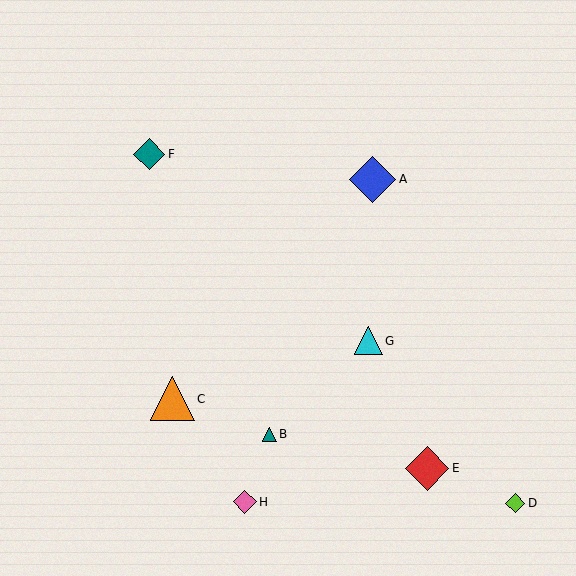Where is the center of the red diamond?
The center of the red diamond is at (427, 468).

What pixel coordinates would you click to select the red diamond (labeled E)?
Click at (427, 468) to select the red diamond E.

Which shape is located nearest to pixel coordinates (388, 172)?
The blue diamond (labeled A) at (373, 179) is nearest to that location.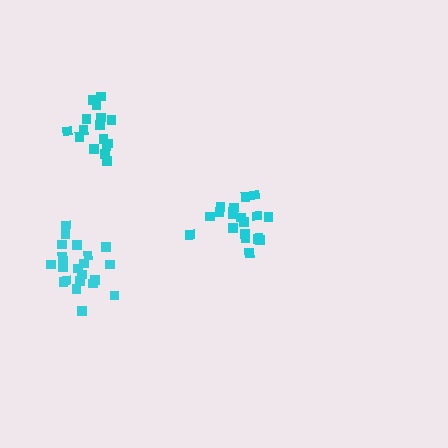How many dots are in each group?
Group 1: 21 dots, Group 2: 19 dots, Group 3: 16 dots (56 total).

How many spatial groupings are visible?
There are 3 spatial groupings.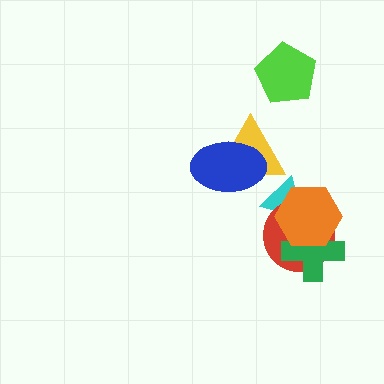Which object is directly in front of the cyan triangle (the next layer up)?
The yellow triangle is directly in front of the cyan triangle.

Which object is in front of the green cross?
The orange hexagon is in front of the green cross.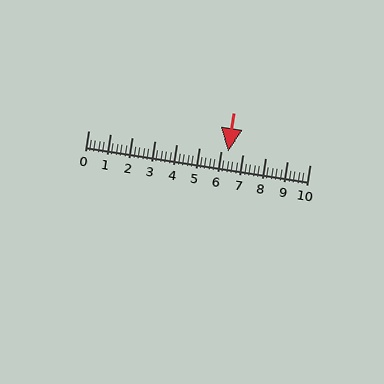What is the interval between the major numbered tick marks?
The major tick marks are spaced 1 units apart.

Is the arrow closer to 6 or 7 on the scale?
The arrow is closer to 6.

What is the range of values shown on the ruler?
The ruler shows values from 0 to 10.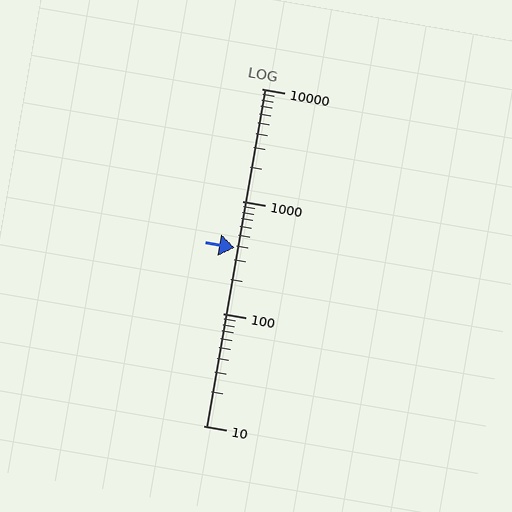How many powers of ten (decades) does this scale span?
The scale spans 3 decades, from 10 to 10000.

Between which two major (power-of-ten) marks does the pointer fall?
The pointer is between 100 and 1000.